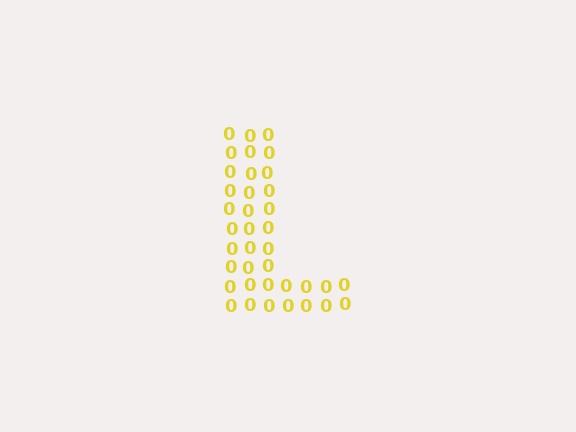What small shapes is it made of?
It is made of small digit 0's.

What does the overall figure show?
The overall figure shows the letter L.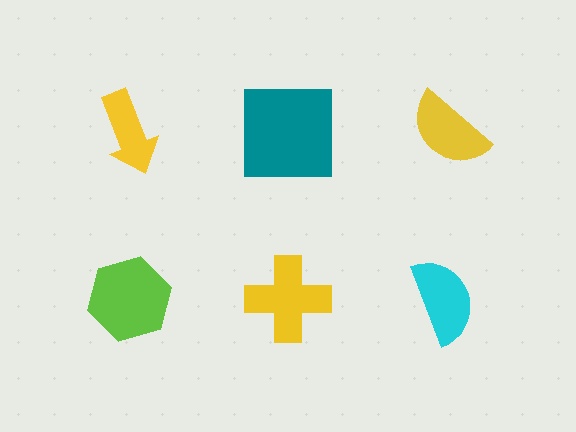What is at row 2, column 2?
A yellow cross.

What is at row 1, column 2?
A teal square.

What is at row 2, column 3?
A cyan semicircle.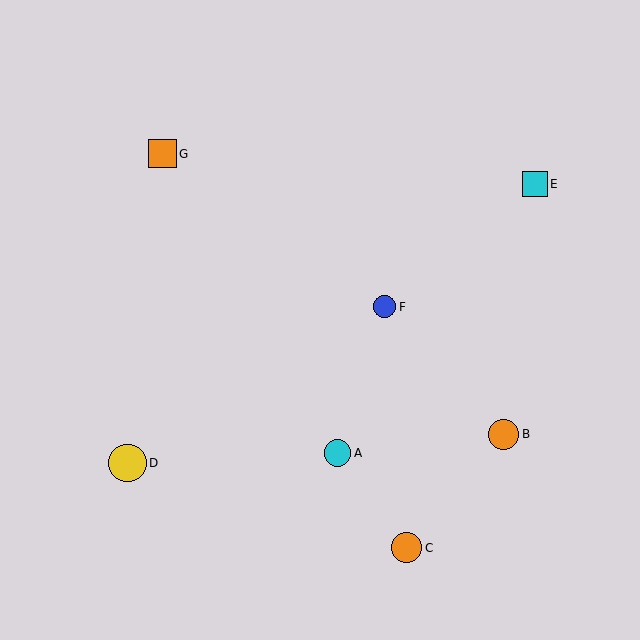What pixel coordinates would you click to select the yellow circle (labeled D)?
Click at (127, 463) to select the yellow circle D.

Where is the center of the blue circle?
The center of the blue circle is at (385, 307).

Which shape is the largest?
The yellow circle (labeled D) is the largest.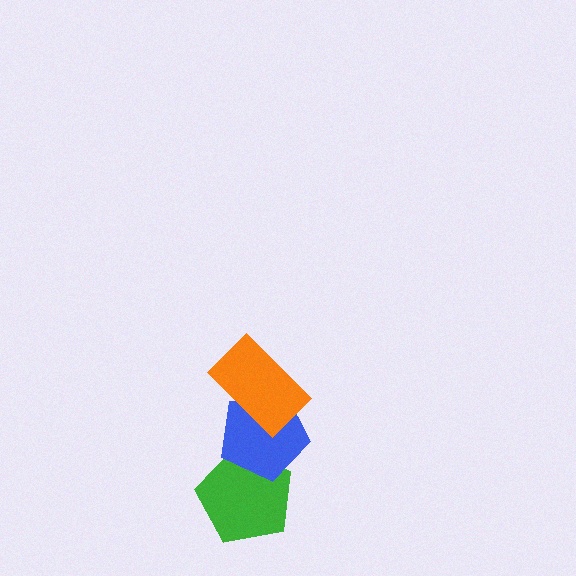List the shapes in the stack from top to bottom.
From top to bottom: the orange rectangle, the blue pentagon, the green pentagon.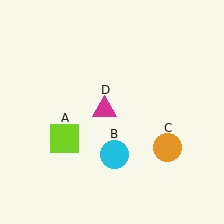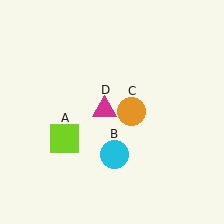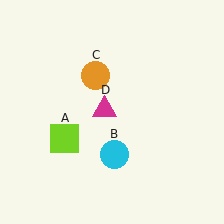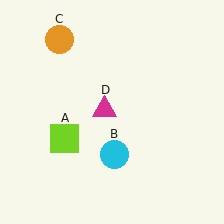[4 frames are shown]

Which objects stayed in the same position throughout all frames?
Lime square (object A) and cyan circle (object B) and magenta triangle (object D) remained stationary.